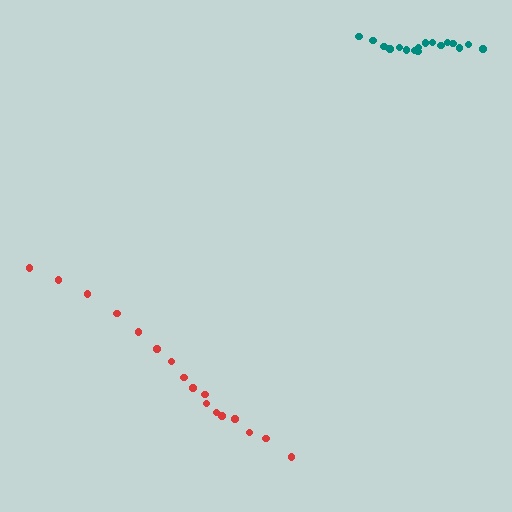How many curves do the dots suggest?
There are 2 distinct paths.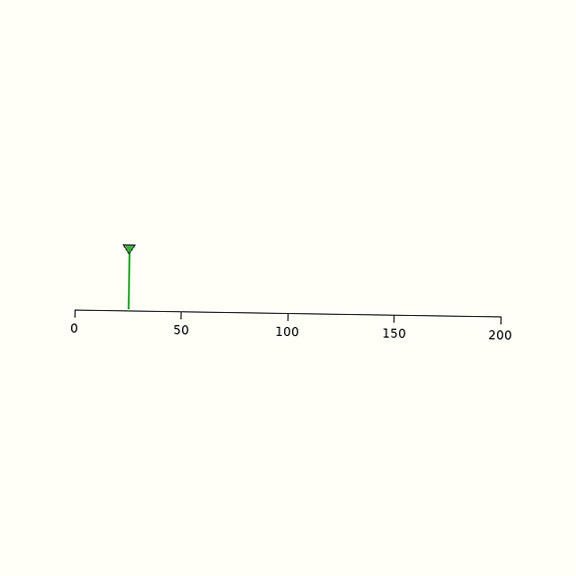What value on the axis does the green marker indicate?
The marker indicates approximately 25.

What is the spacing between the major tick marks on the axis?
The major ticks are spaced 50 apart.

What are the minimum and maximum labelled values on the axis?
The axis runs from 0 to 200.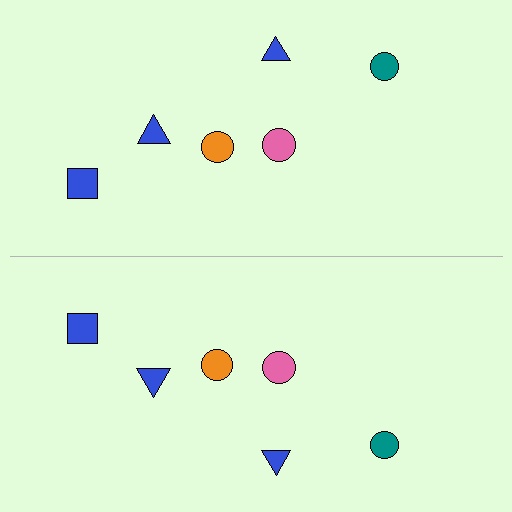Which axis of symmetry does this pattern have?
The pattern has a horizontal axis of symmetry running through the center of the image.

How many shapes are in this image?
There are 12 shapes in this image.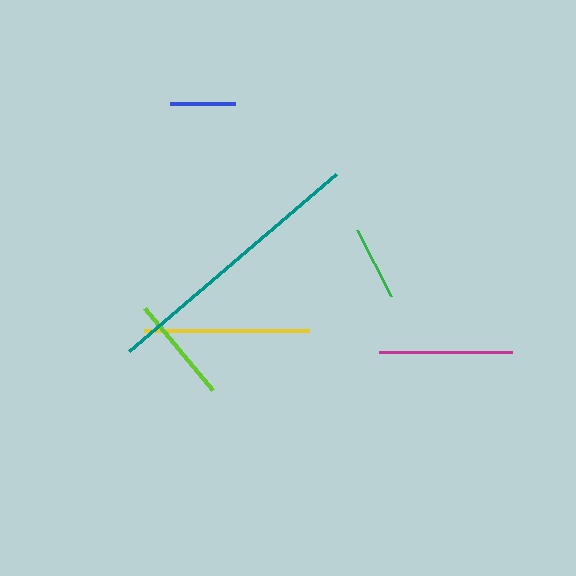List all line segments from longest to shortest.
From longest to shortest: teal, yellow, magenta, lime, green, blue.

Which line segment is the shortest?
The blue line is the shortest at approximately 66 pixels.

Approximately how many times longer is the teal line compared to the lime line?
The teal line is approximately 2.6 times the length of the lime line.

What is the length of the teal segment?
The teal segment is approximately 273 pixels long.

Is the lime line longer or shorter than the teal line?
The teal line is longer than the lime line.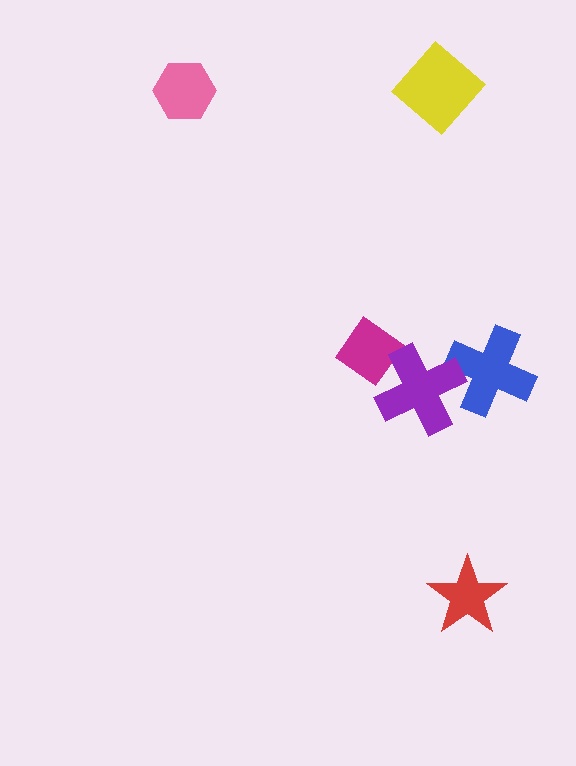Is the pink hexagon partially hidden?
No, no other shape covers it.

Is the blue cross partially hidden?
Yes, it is partially covered by another shape.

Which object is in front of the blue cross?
The purple cross is in front of the blue cross.